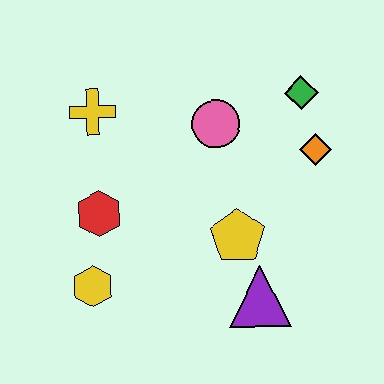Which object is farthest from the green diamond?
The yellow hexagon is farthest from the green diamond.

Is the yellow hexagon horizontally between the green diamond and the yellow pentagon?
No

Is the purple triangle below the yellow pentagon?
Yes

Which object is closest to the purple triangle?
The yellow pentagon is closest to the purple triangle.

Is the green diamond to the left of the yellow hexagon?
No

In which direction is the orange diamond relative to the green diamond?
The orange diamond is below the green diamond.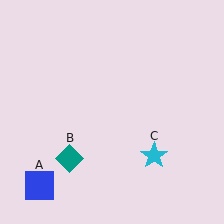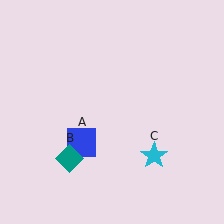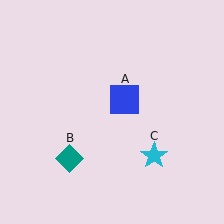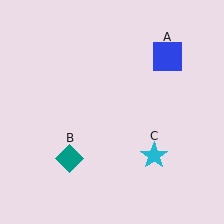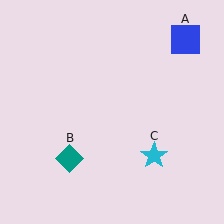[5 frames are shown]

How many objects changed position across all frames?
1 object changed position: blue square (object A).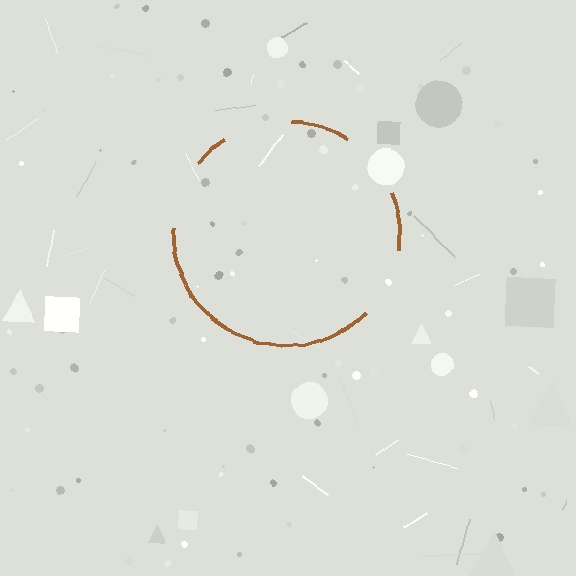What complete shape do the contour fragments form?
The contour fragments form a circle.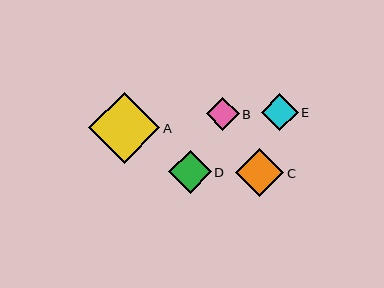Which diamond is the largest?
Diamond A is the largest with a size of approximately 71 pixels.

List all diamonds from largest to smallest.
From largest to smallest: A, C, D, E, B.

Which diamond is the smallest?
Diamond B is the smallest with a size of approximately 33 pixels.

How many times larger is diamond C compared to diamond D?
Diamond C is approximately 1.1 times the size of diamond D.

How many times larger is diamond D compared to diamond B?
Diamond D is approximately 1.3 times the size of diamond B.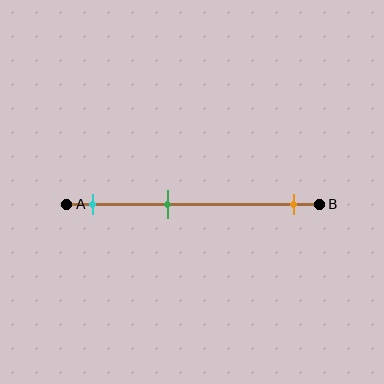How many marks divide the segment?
There are 3 marks dividing the segment.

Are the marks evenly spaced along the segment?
No, the marks are not evenly spaced.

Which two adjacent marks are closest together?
The cyan and green marks are the closest adjacent pair.